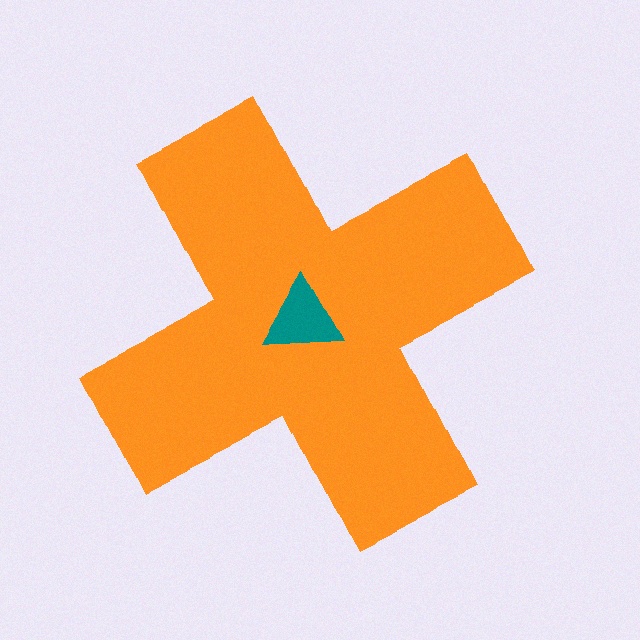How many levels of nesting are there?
2.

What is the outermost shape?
The orange cross.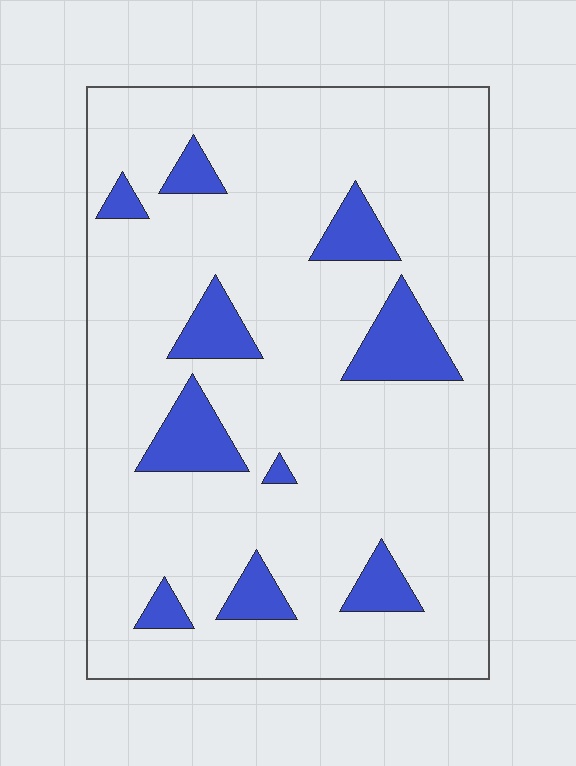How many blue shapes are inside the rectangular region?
10.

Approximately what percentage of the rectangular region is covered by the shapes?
Approximately 15%.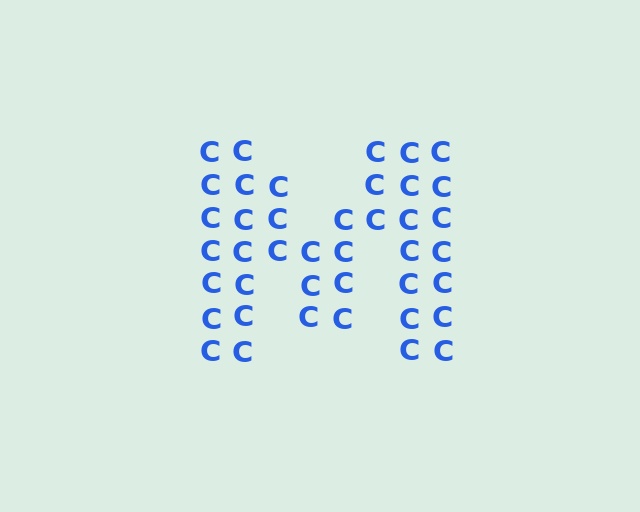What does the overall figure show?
The overall figure shows the letter M.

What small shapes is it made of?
It is made of small letter C's.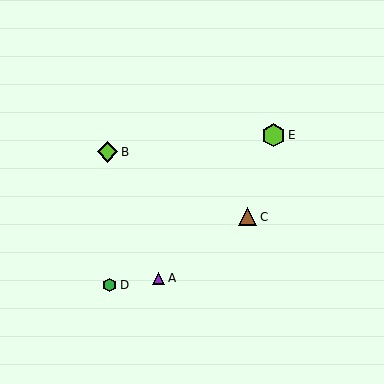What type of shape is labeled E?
Shape E is a lime hexagon.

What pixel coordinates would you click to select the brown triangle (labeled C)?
Click at (248, 217) to select the brown triangle C.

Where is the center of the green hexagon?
The center of the green hexagon is at (110, 285).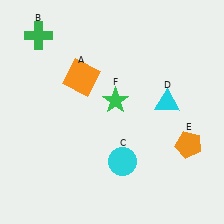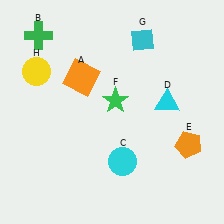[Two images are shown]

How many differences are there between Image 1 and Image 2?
There are 2 differences between the two images.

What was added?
A cyan diamond (G), a yellow circle (H) were added in Image 2.